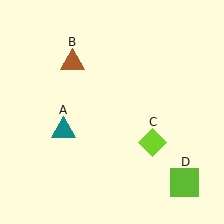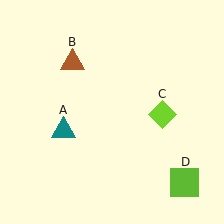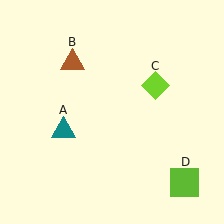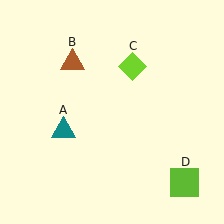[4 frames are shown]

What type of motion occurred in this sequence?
The lime diamond (object C) rotated counterclockwise around the center of the scene.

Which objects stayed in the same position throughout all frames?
Teal triangle (object A) and brown triangle (object B) and lime square (object D) remained stationary.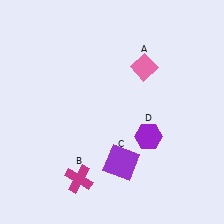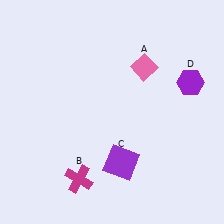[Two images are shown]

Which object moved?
The purple hexagon (D) moved up.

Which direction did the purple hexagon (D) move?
The purple hexagon (D) moved up.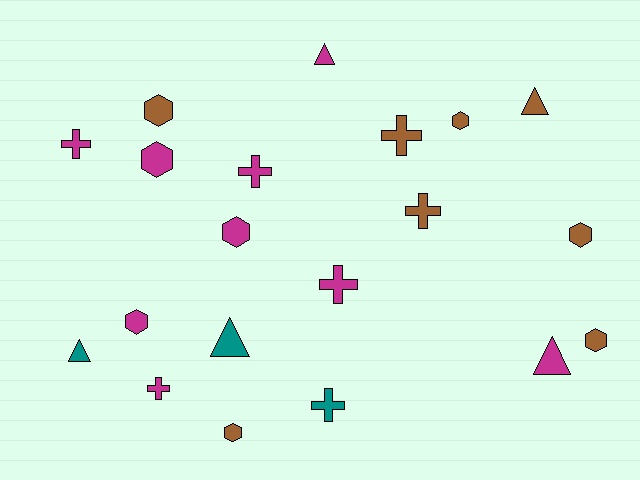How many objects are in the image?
There are 20 objects.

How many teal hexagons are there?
There are no teal hexagons.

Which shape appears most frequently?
Hexagon, with 8 objects.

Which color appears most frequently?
Magenta, with 9 objects.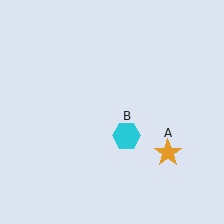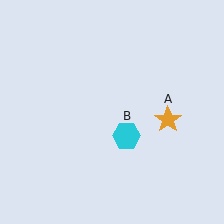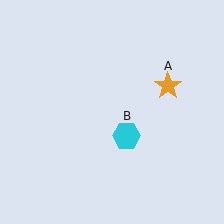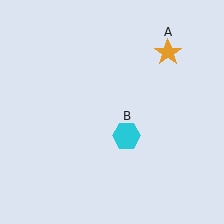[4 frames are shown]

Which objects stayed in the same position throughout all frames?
Cyan hexagon (object B) remained stationary.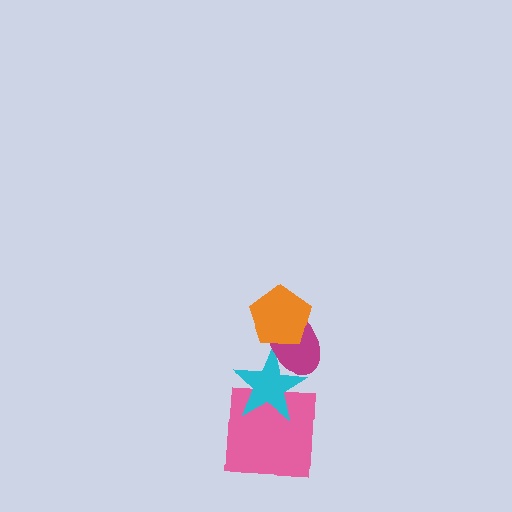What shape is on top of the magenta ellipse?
The orange pentagon is on top of the magenta ellipse.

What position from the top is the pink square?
The pink square is 4th from the top.